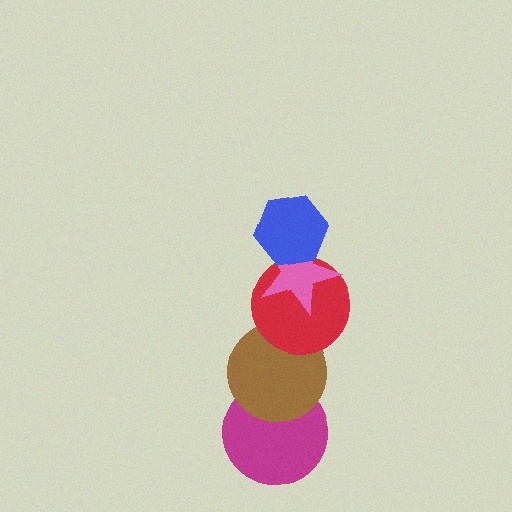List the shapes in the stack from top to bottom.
From top to bottom: the blue hexagon, the pink star, the red circle, the brown circle, the magenta circle.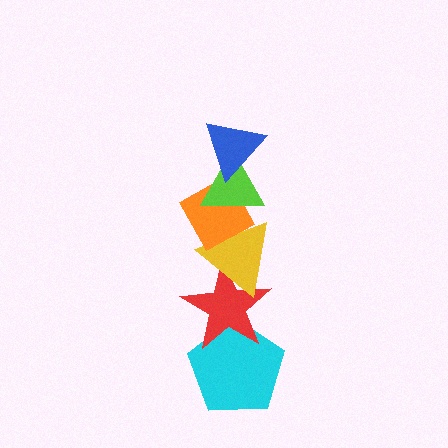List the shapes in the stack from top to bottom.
From top to bottom: the blue triangle, the lime triangle, the orange diamond, the yellow triangle, the red star, the cyan pentagon.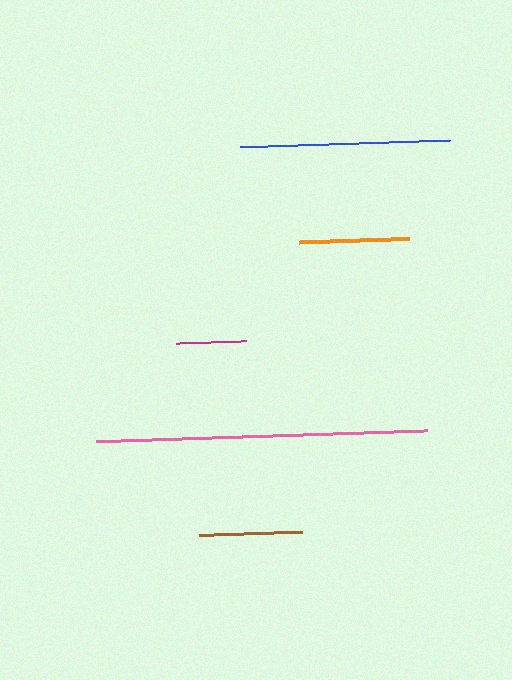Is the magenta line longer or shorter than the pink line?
The pink line is longer than the magenta line.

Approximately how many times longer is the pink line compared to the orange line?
The pink line is approximately 3.0 times the length of the orange line.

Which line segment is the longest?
The pink line is the longest at approximately 330 pixels.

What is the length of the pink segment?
The pink segment is approximately 330 pixels long.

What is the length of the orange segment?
The orange segment is approximately 110 pixels long.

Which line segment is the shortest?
The magenta line is the shortest at approximately 71 pixels.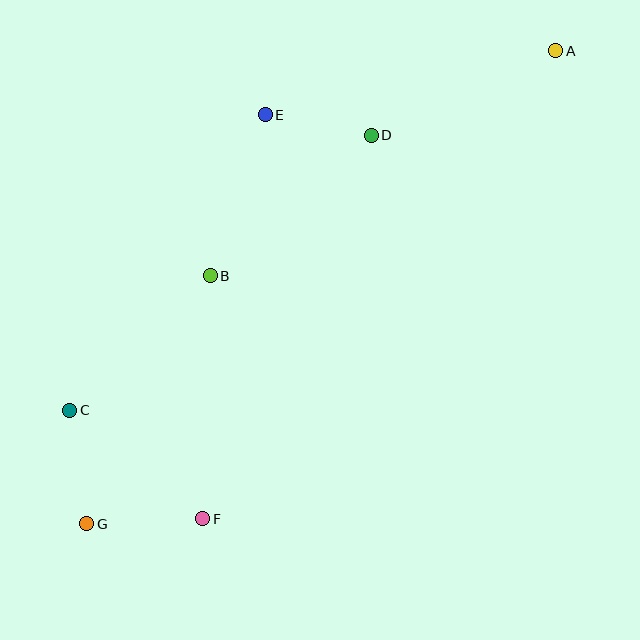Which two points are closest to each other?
Points D and E are closest to each other.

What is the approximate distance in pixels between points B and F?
The distance between B and F is approximately 243 pixels.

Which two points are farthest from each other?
Points A and G are farthest from each other.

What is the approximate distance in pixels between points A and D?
The distance between A and D is approximately 203 pixels.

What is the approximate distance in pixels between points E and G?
The distance between E and G is approximately 446 pixels.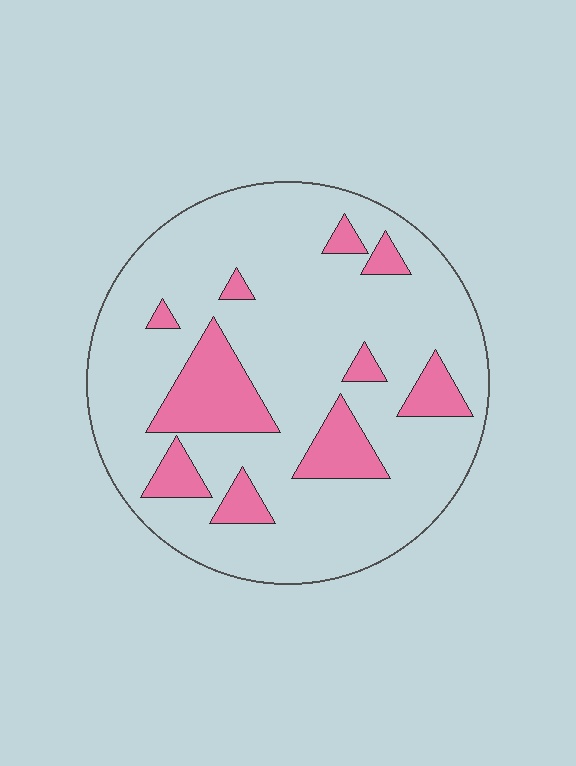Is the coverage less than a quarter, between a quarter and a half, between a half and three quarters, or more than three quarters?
Less than a quarter.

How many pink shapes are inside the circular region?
10.